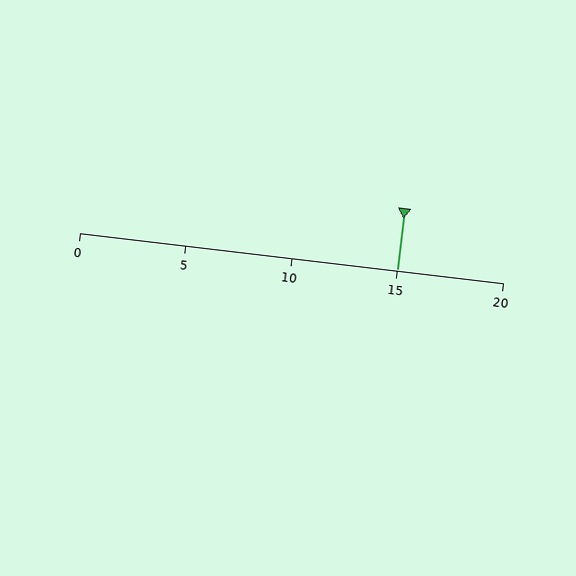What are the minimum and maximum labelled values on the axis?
The axis runs from 0 to 20.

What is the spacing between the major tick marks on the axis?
The major ticks are spaced 5 apart.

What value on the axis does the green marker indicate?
The marker indicates approximately 15.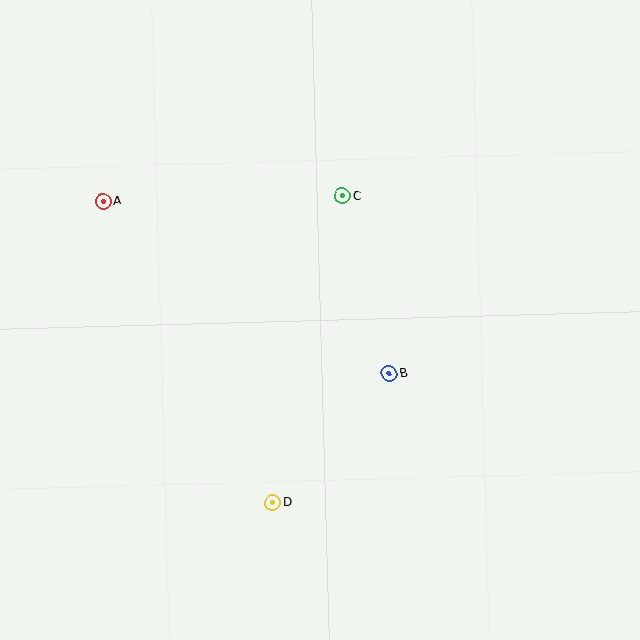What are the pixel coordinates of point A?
Point A is at (103, 201).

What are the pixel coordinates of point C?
Point C is at (342, 196).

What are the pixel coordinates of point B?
Point B is at (389, 373).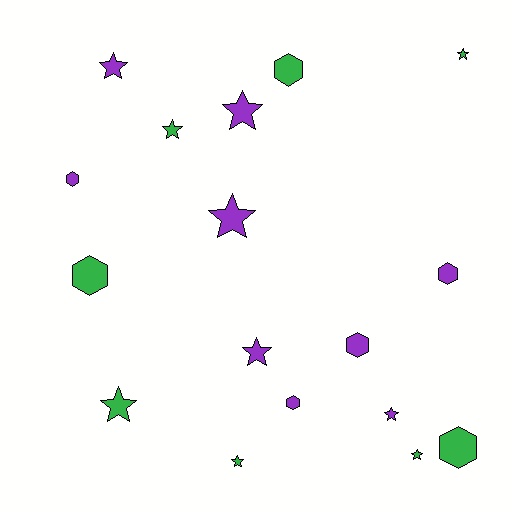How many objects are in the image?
There are 17 objects.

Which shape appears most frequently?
Star, with 10 objects.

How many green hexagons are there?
There are 3 green hexagons.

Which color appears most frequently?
Purple, with 9 objects.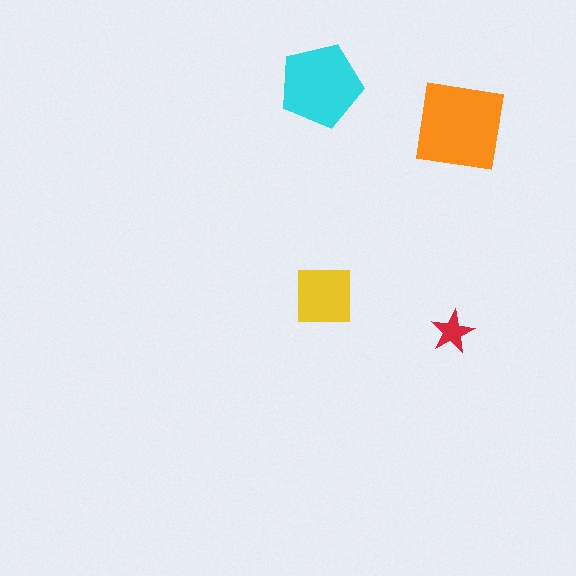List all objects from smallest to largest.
The red star, the yellow square, the cyan pentagon, the orange square.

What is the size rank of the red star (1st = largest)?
4th.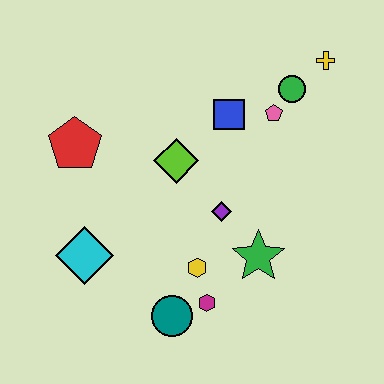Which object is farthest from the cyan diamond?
The yellow cross is farthest from the cyan diamond.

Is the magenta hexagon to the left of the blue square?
Yes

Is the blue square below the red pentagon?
No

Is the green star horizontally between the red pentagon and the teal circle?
No